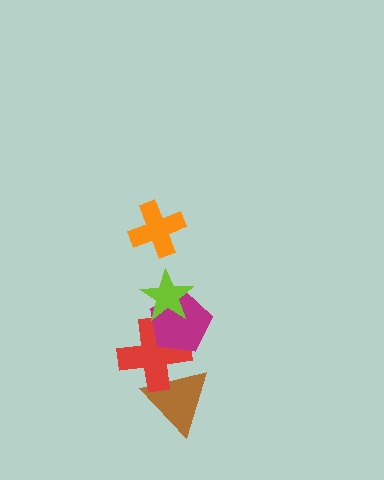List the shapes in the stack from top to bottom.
From top to bottom: the orange cross, the lime star, the magenta pentagon, the red cross, the brown triangle.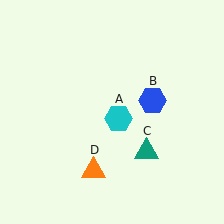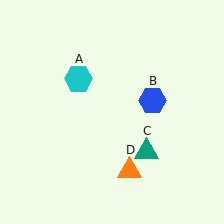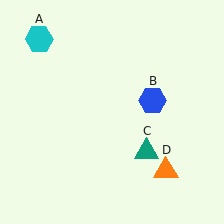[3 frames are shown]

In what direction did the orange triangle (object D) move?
The orange triangle (object D) moved right.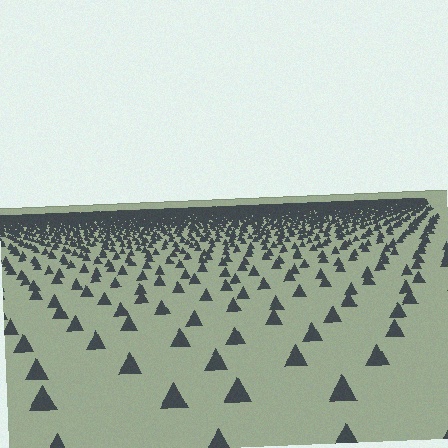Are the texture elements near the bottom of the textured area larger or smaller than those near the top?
Larger. Near the bottom, elements are closer to the viewer and appear at a bigger on-screen size.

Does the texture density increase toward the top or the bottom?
Density increases toward the top.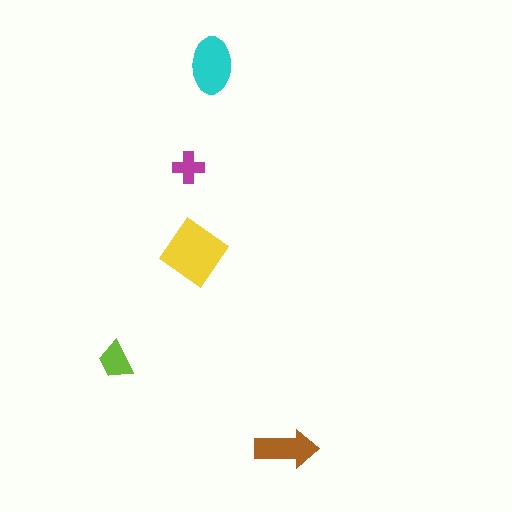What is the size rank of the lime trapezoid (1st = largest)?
4th.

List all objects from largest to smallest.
The yellow diamond, the cyan ellipse, the brown arrow, the lime trapezoid, the magenta cross.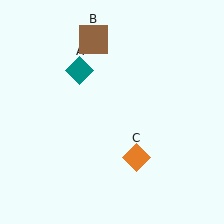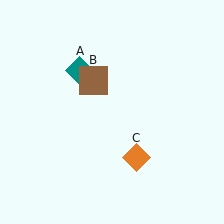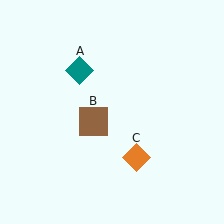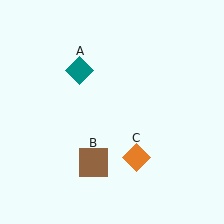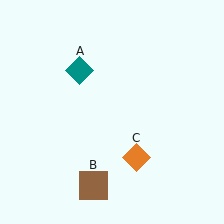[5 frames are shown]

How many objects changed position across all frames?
1 object changed position: brown square (object B).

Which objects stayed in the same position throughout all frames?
Teal diamond (object A) and orange diamond (object C) remained stationary.